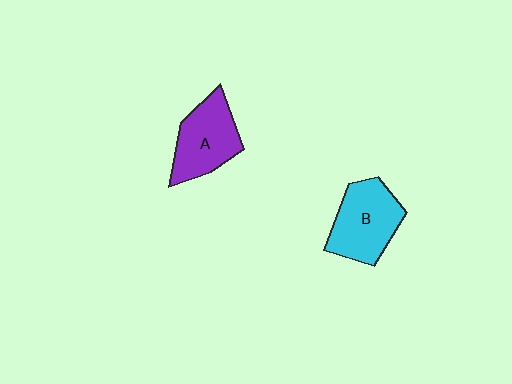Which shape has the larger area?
Shape B (cyan).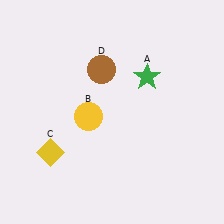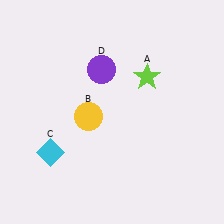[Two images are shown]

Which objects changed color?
A changed from green to lime. C changed from yellow to cyan. D changed from brown to purple.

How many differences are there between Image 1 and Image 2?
There are 3 differences between the two images.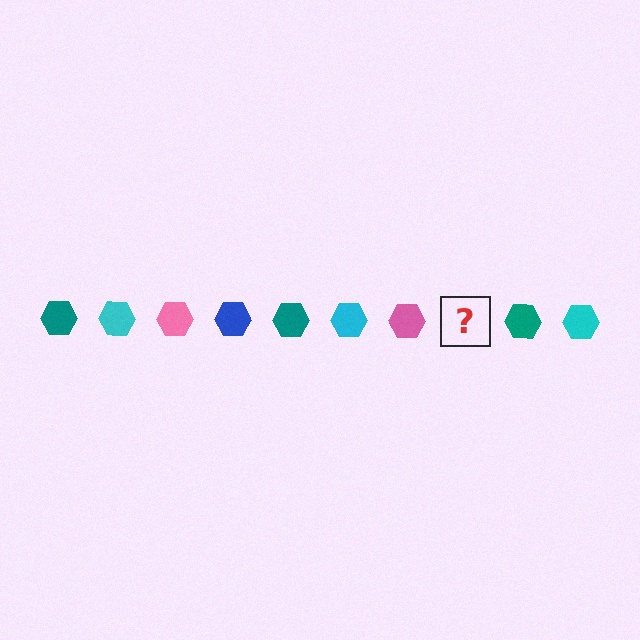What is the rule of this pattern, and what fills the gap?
The rule is that the pattern cycles through teal, cyan, pink, blue hexagons. The gap should be filled with a blue hexagon.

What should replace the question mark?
The question mark should be replaced with a blue hexagon.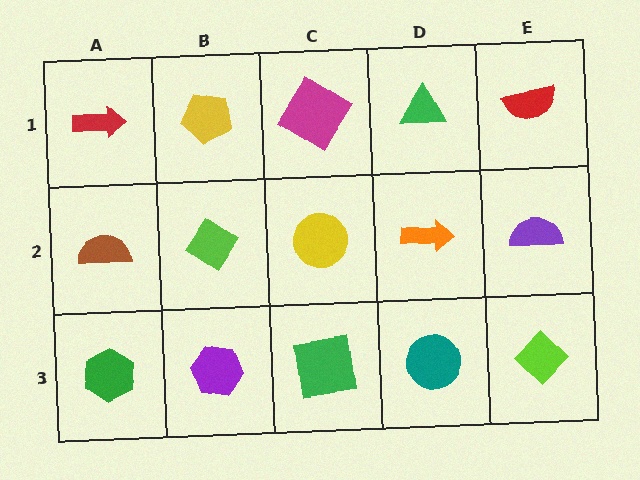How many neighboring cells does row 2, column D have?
4.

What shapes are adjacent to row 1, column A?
A brown semicircle (row 2, column A), a yellow pentagon (row 1, column B).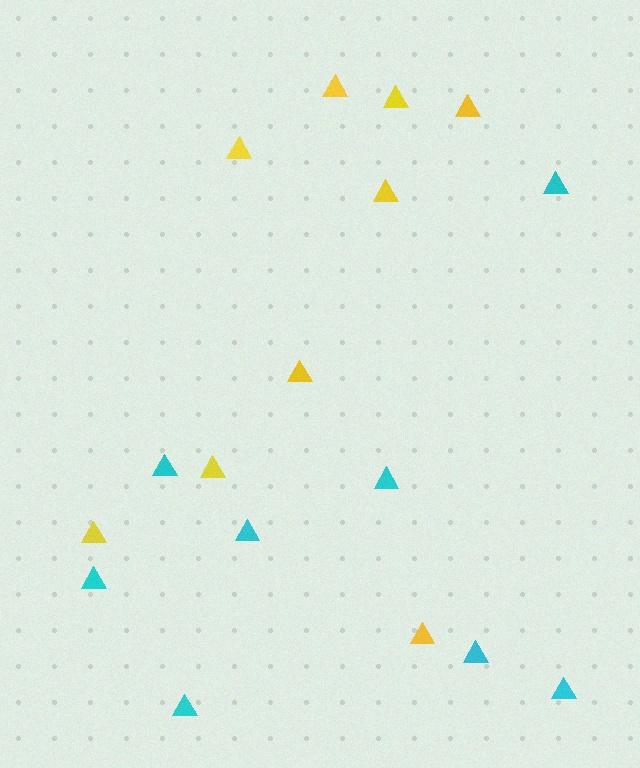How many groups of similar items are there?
There are 2 groups: one group of yellow triangles (9) and one group of cyan triangles (8).